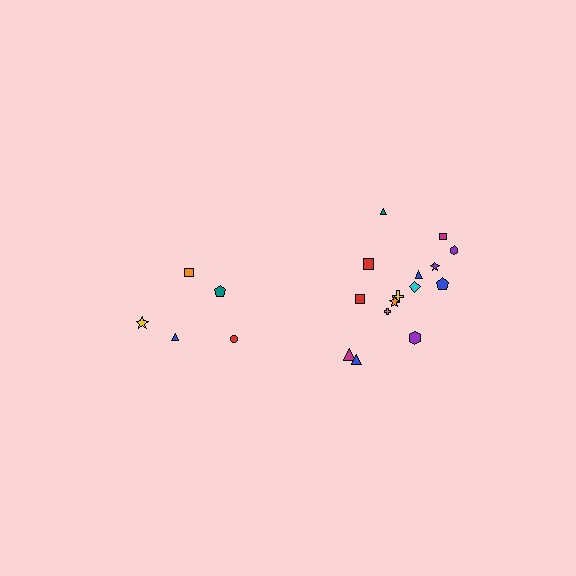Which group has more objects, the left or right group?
The right group.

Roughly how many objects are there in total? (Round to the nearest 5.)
Roughly 20 objects in total.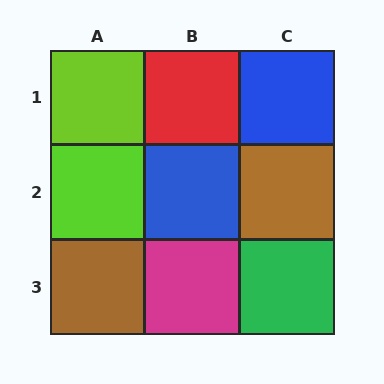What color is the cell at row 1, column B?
Red.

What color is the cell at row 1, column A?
Lime.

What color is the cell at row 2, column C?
Brown.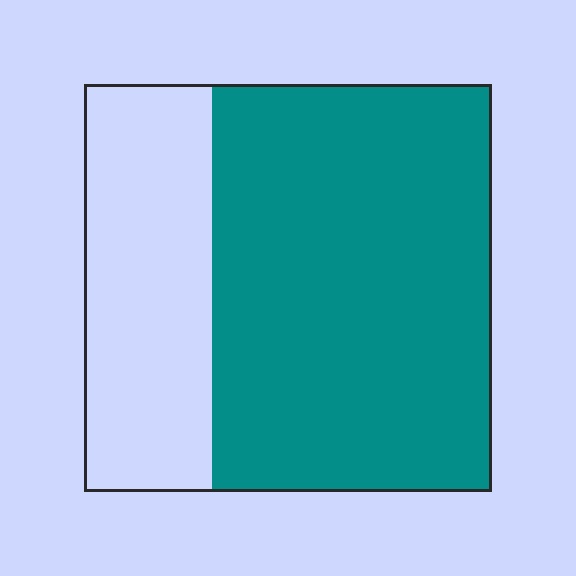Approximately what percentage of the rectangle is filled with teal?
Approximately 70%.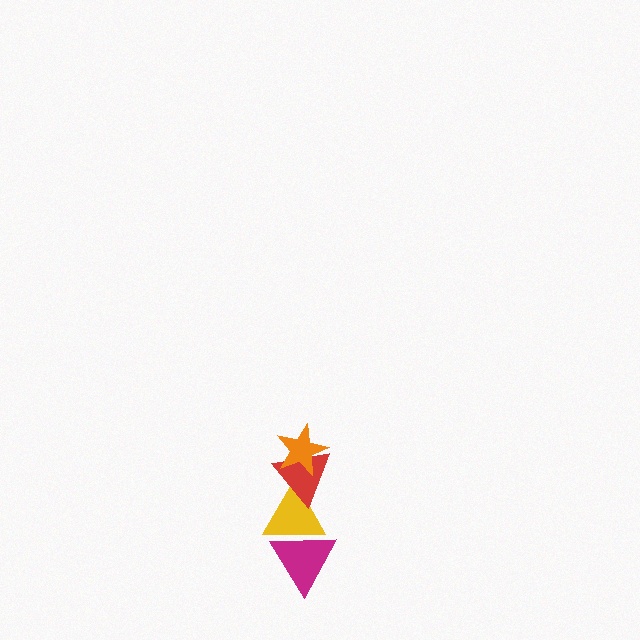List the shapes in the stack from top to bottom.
From top to bottom: the orange star, the red triangle, the yellow triangle, the magenta triangle.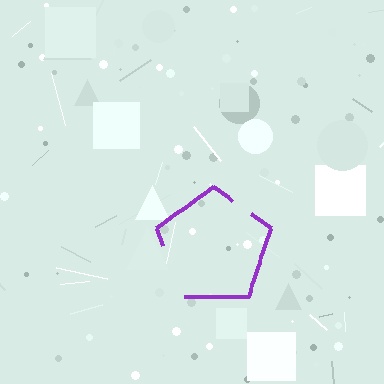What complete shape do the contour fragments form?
The contour fragments form a pentagon.